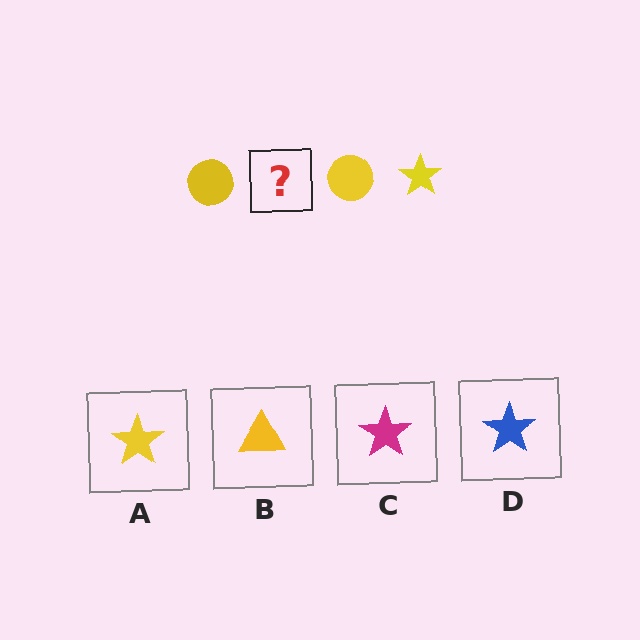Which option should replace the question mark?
Option A.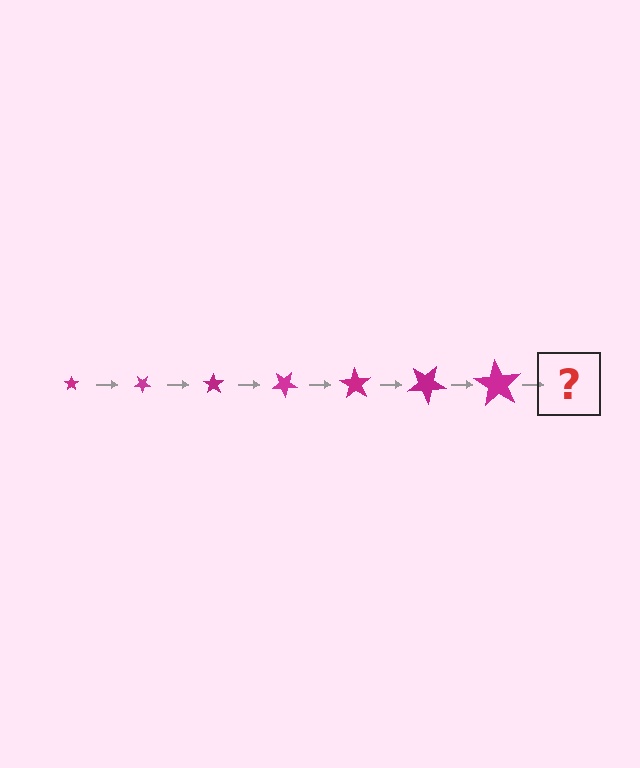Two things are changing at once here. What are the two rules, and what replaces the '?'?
The two rules are that the star grows larger each step and it rotates 35 degrees each step. The '?' should be a star, larger than the previous one and rotated 245 degrees from the start.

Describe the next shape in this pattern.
It should be a star, larger than the previous one and rotated 245 degrees from the start.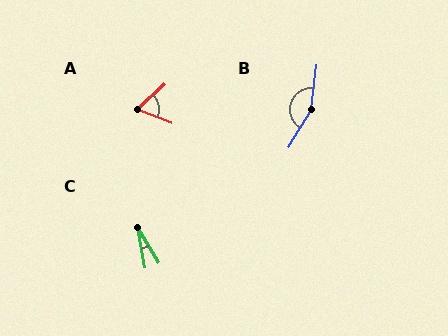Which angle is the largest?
B, at approximately 156 degrees.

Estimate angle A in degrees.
Approximately 64 degrees.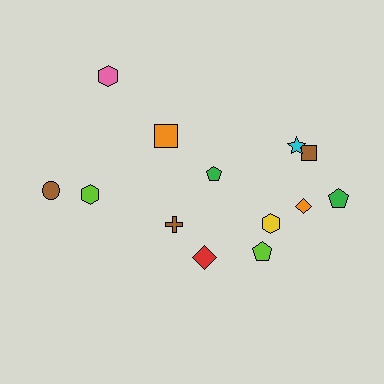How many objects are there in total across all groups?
There are 13 objects.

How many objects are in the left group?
There are 5 objects.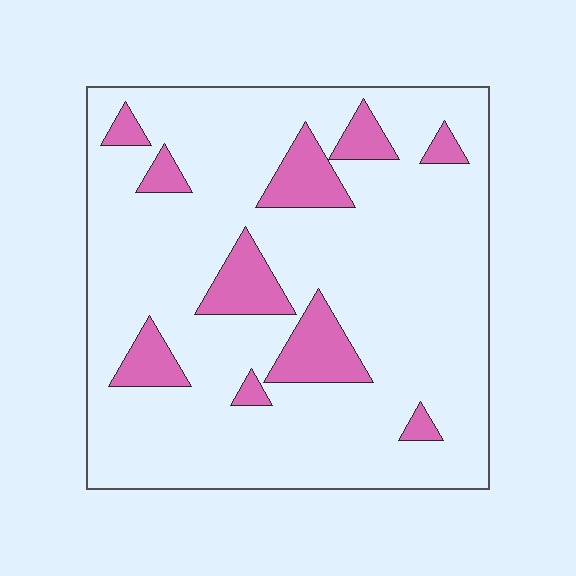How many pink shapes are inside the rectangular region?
10.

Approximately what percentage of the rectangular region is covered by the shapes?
Approximately 15%.